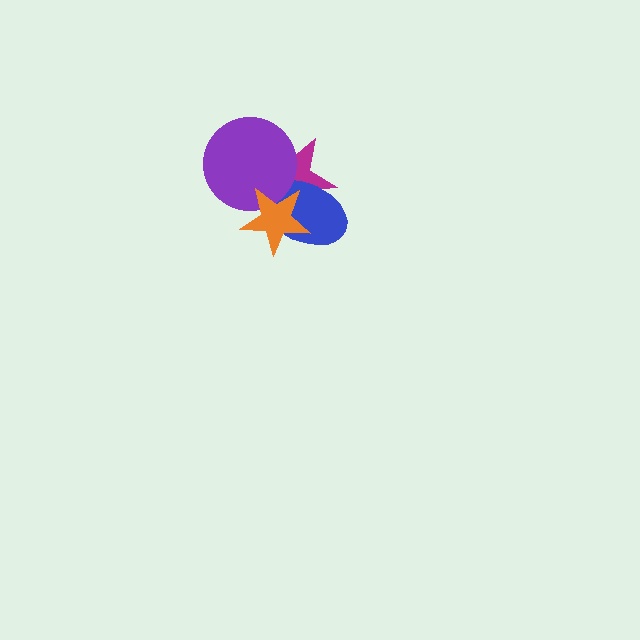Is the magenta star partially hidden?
Yes, it is partially covered by another shape.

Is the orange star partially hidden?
No, no other shape covers it.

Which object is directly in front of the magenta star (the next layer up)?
The blue ellipse is directly in front of the magenta star.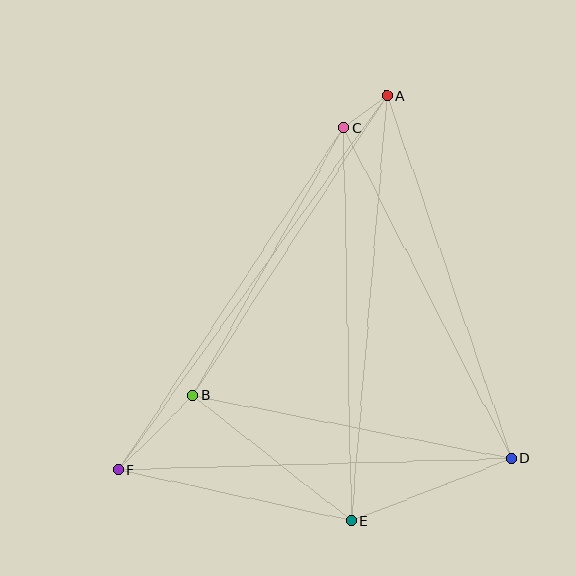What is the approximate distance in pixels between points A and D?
The distance between A and D is approximately 384 pixels.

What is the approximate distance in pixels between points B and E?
The distance between B and E is approximately 202 pixels.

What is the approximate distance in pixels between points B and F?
The distance between B and F is approximately 105 pixels.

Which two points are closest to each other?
Points A and C are closest to each other.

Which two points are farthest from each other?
Points A and F are farthest from each other.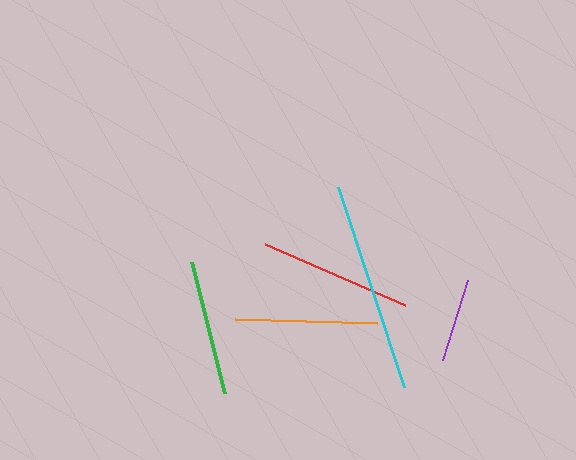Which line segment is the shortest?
The purple line is the shortest at approximately 85 pixels.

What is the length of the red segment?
The red segment is approximately 153 pixels long.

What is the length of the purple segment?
The purple segment is approximately 85 pixels long.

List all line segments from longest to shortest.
From longest to shortest: cyan, red, orange, green, purple.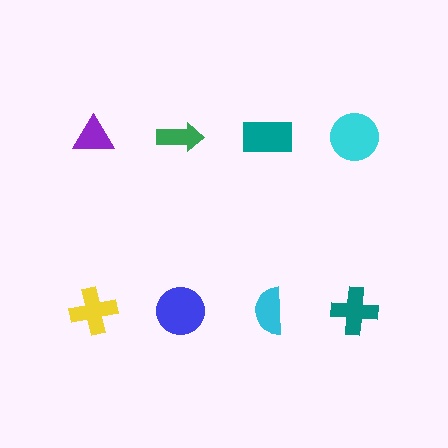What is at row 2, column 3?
A cyan semicircle.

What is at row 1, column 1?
A purple triangle.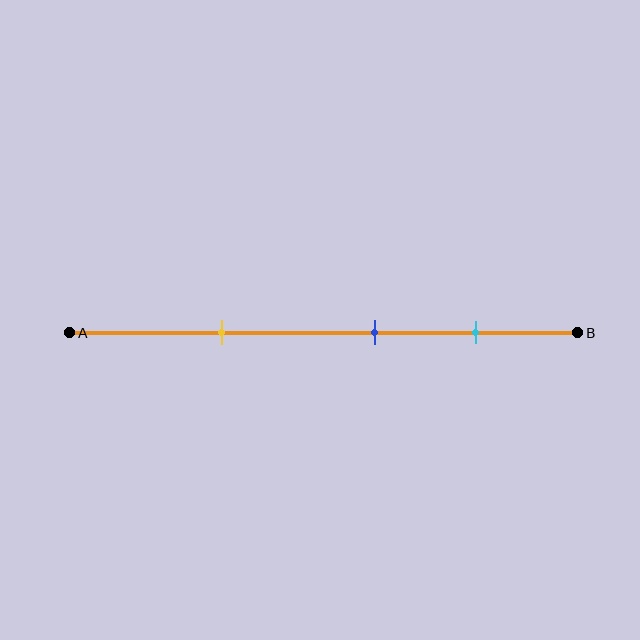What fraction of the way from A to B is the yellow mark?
The yellow mark is approximately 30% (0.3) of the way from A to B.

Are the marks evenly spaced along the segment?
Yes, the marks are approximately evenly spaced.